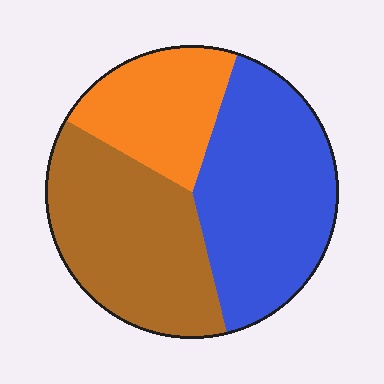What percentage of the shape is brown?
Brown takes up between a quarter and a half of the shape.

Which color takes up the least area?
Orange, at roughly 20%.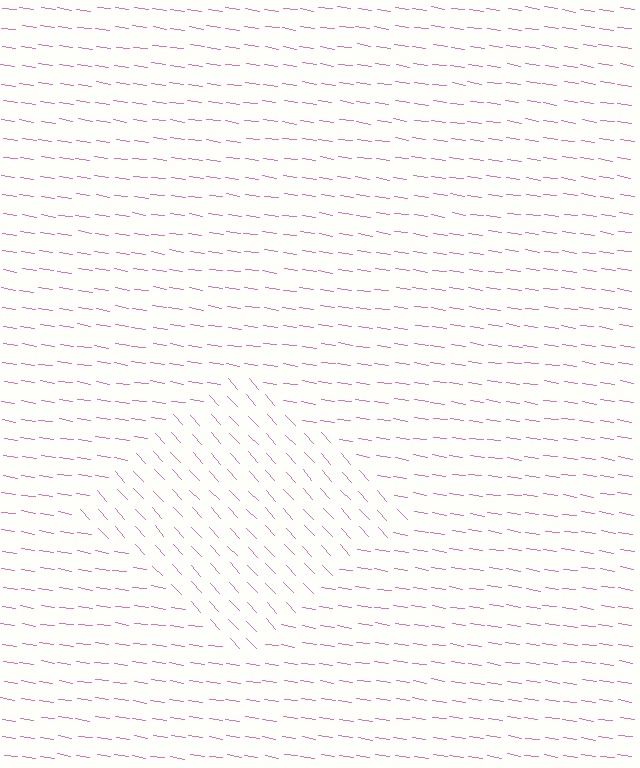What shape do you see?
I see a diamond.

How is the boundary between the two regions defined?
The boundary is defined purely by a change in line orientation (approximately 39 degrees difference). All lines are the same color and thickness.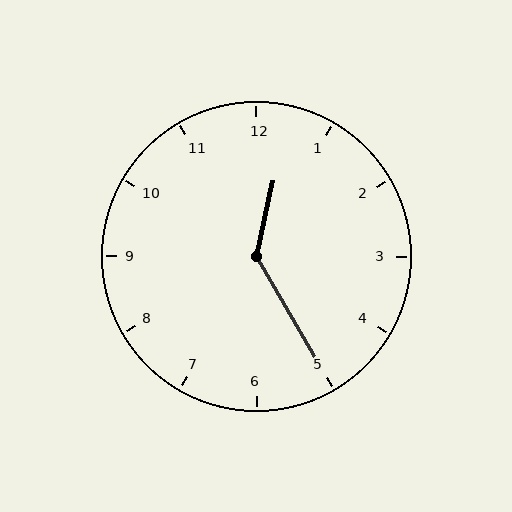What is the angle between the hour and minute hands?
Approximately 138 degrees.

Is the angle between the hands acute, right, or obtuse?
It is obtuse.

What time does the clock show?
12:25.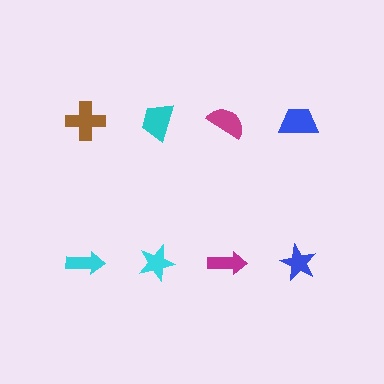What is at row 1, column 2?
A cyan trapezoid.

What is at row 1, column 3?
A magenta semicircle.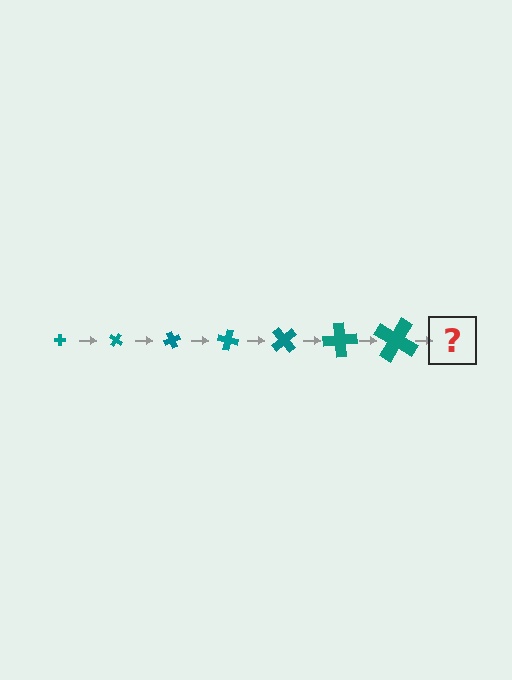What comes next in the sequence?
The next element should be a cross, larger than the previous one and rotated 245 degrees from the start.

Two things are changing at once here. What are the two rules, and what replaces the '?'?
The two rules are that the cross grows larger each step and it rotates 35 degrees each step. The '?' should be a cross, larger than the previous one and rotated 245 degrees from the start.